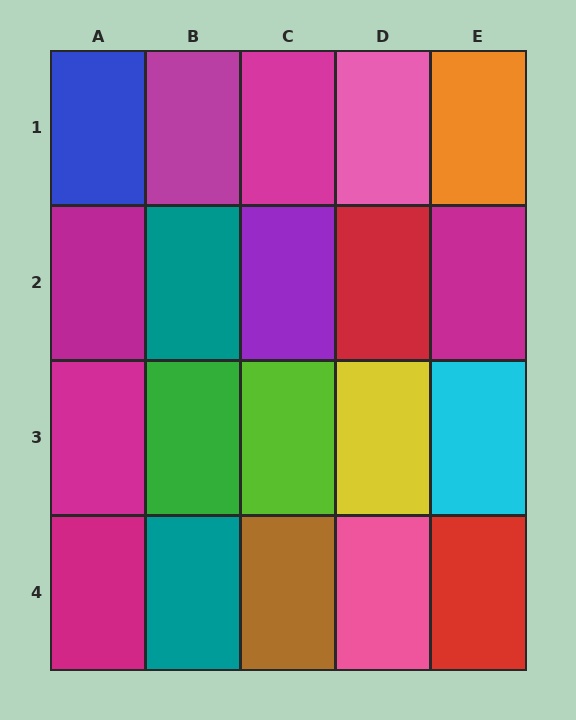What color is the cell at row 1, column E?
Orange.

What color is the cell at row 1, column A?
Blue.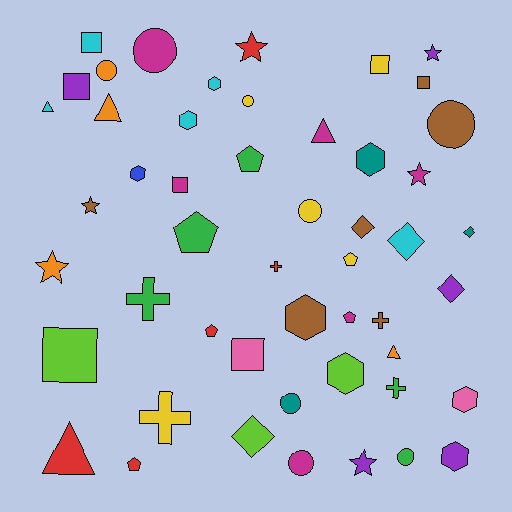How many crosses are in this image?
There are 5 crosses.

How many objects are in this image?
There are 50 objects.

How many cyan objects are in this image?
There are 5 cyan objects.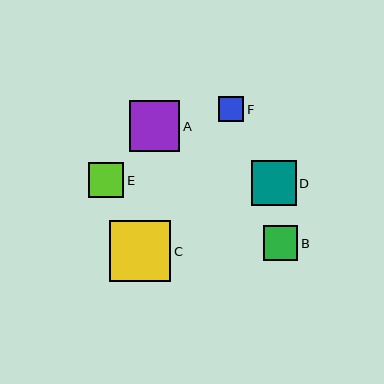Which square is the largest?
Square C is the largest with a size of approximately 61 pixels.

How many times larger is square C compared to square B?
Square C is approximately 1.8 times the size of square B.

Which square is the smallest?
Square F is the smallest with a size of approximately 26 pixels.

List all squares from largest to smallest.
From largest to smallest: C, A, D, E, B, F.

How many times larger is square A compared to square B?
Square A is approximately 1.4 times the size of square B.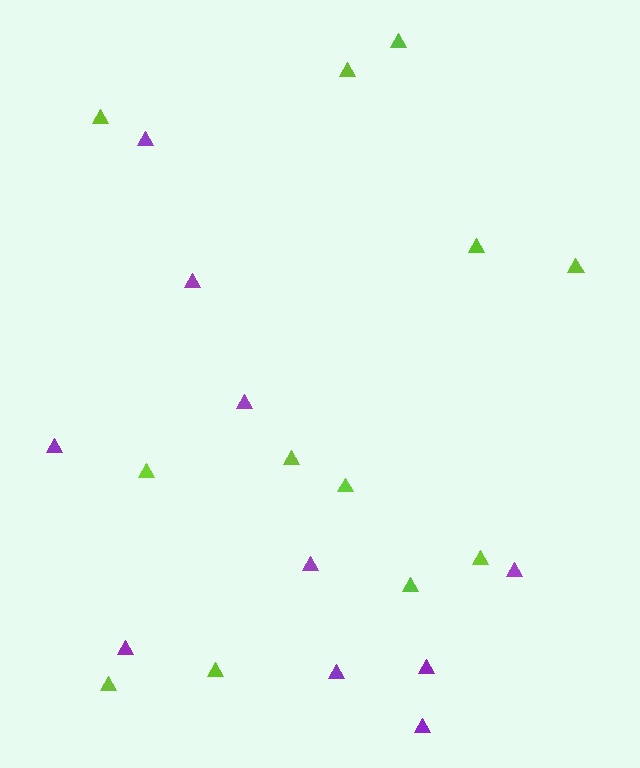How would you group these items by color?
There are 2 groups: one group of purple triangles (10) and one group of lime triangles (12).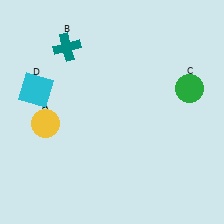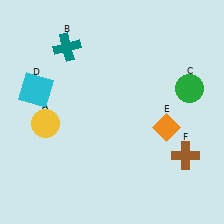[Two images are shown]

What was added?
An orange diamond (E), a brown cross (F) were added in Image 2.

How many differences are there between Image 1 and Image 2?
There are 2 differences between the two images.